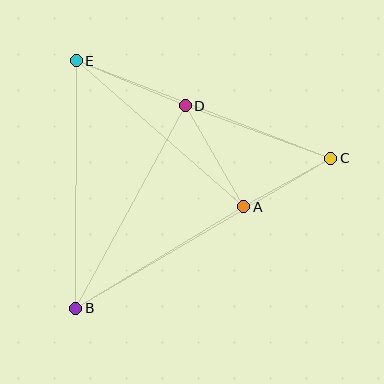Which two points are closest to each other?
Points A and C are closest to each other.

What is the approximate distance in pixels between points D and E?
The distance between D and E is approximately 118 pixels.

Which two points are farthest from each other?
Points B and C are farthest from each other.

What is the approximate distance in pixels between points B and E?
The distance between B and E is approximately 247 pixels.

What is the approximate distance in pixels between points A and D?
The distance between A and D is approximately 117 pixels.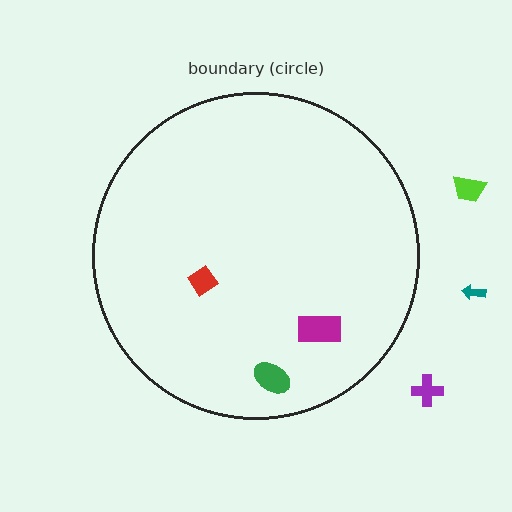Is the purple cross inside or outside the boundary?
Outside.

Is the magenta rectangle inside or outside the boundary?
Inside.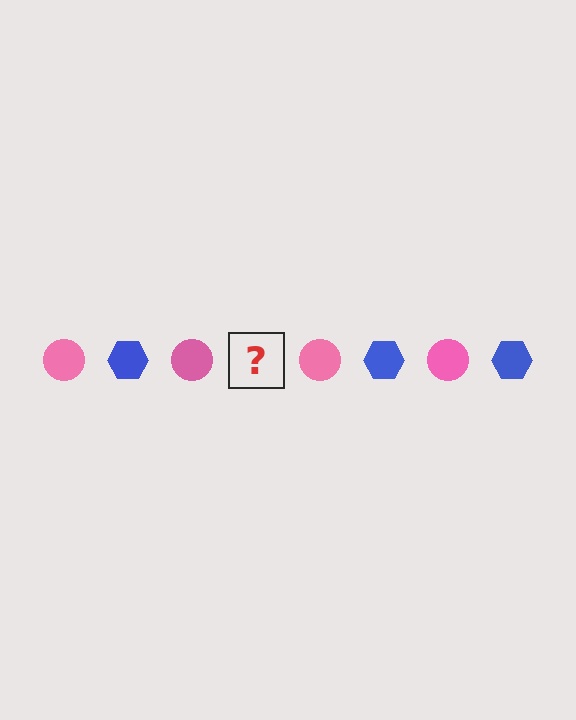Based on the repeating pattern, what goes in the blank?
The blank should be a blue hexagon.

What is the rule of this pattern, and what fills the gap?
The rule is that the pattern alternates between pink circle and blue hexagon. The gap should be filled with a blue hexagon.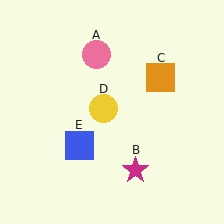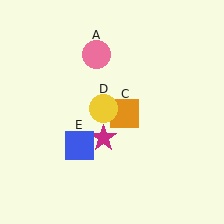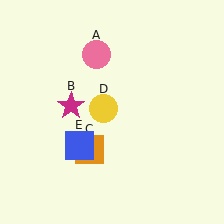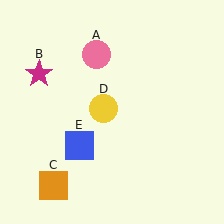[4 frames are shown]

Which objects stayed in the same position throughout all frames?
Pink circle (object A) and yellow circle (object D) and blue square (object E) remained stationary.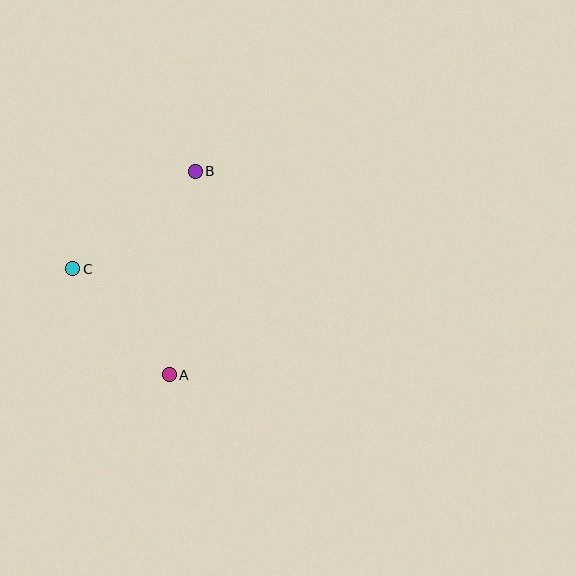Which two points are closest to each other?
Points A and C are closest to each other.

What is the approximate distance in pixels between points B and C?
The distance between B and C is approximately 157 pixels.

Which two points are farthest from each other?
Points A and B are farthest from each other.